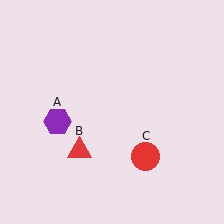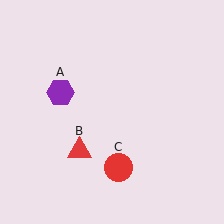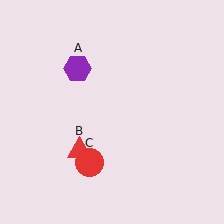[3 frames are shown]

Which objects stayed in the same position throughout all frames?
Red triangle (object B) remained stationary.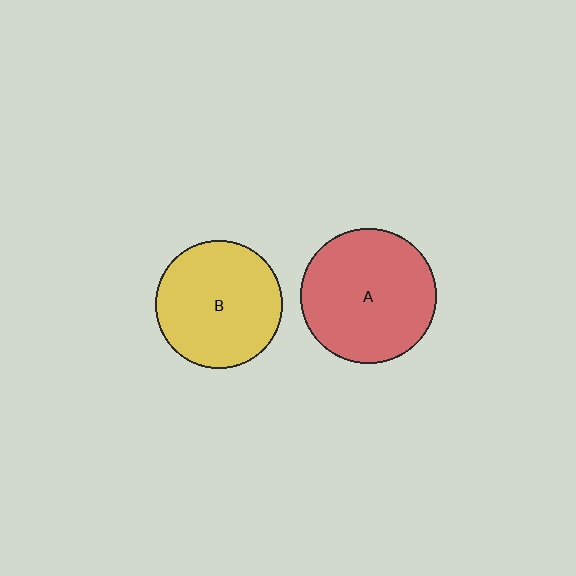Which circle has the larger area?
Circle A (red).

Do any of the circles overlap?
No, none of the circles overlap.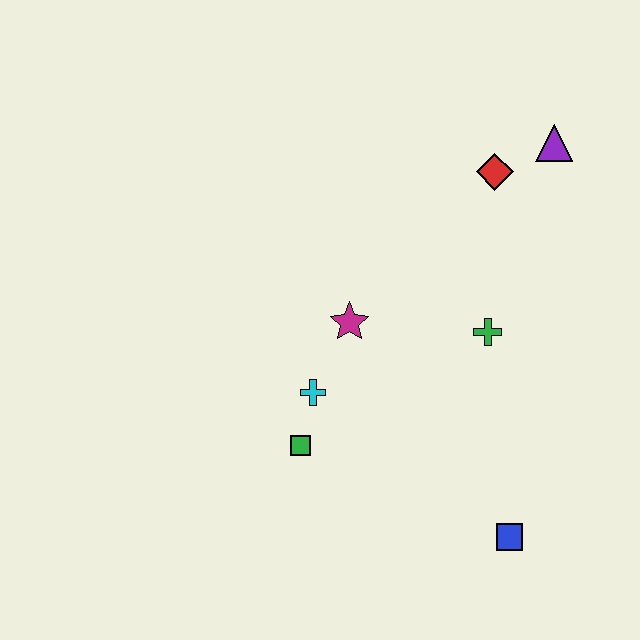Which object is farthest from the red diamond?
The blue square is farthest from the red diamond.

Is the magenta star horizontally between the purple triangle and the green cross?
No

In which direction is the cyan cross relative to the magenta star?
The cyan cross is below the magenta star.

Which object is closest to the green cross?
The magenta star is closest to the green cross.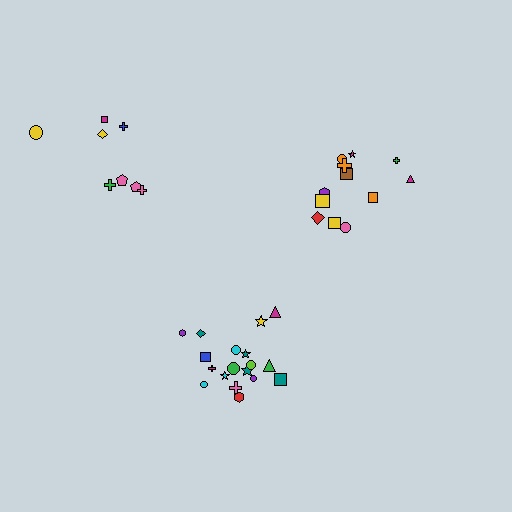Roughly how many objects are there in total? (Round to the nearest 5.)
Roughly 40 objects in total.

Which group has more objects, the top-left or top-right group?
The top-right group.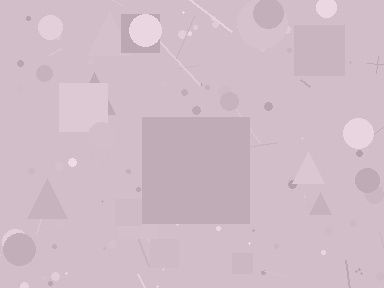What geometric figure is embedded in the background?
A square is embedded in the background.